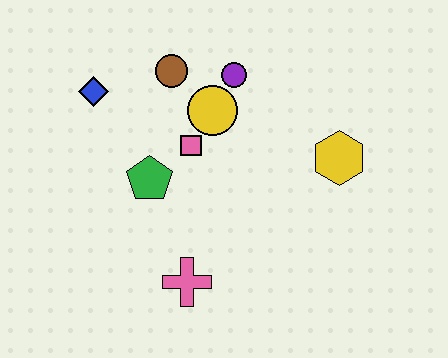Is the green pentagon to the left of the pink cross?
Yes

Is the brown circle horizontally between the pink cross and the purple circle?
No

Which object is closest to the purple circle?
The yellow circle is closest to the purple circle.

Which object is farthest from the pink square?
The yellow hexagon is farthest from the pink square.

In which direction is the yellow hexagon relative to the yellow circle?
The yellow hexagon is to the right of the yellow circle.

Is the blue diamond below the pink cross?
No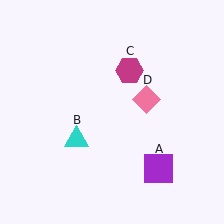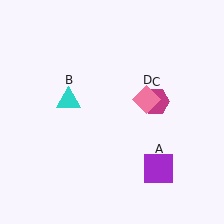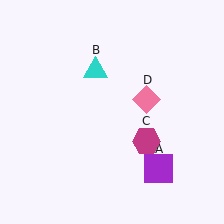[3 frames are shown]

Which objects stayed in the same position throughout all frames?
Purple square (object A) and pink diamond (object D) remained stationary.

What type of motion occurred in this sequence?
The cyan triangle (object B), magenta hexagon (object C) rotated clockwise around the center of the scene.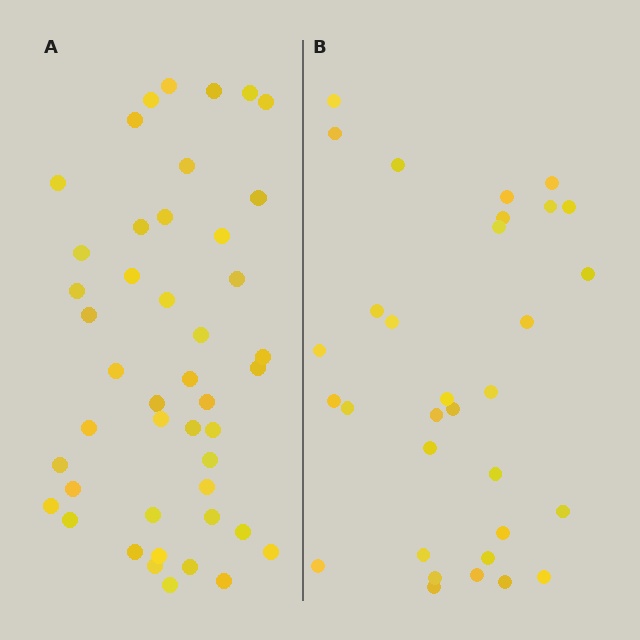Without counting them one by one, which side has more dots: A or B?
Region A (the left region) has more dots.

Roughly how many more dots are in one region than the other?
Region A has approximately 15 more dots than region B.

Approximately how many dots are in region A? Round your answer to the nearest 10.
About 40 dots. (The exact count is 45, which rounds to 40.)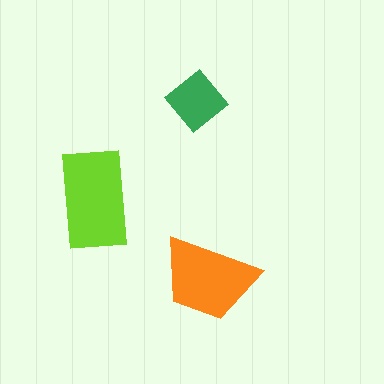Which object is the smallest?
The green diamond.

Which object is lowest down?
The orange trapezoid is bottommost.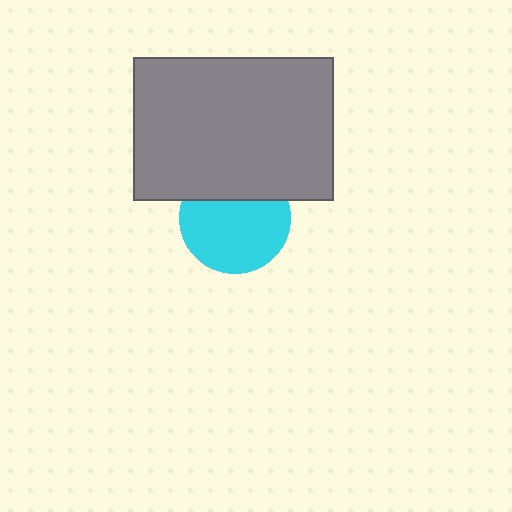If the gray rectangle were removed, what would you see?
You would see the complete cyan circle.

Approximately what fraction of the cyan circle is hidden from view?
Roughly 32% of the cyan circle is hidden behind the gray rectangle.